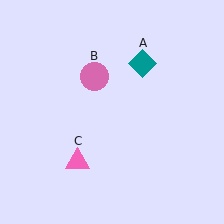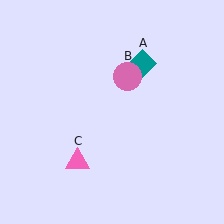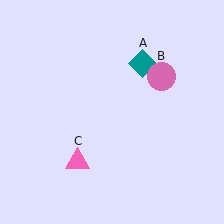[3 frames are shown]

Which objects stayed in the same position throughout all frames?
Teal diamond (object A) and pink triangle (object C) remained stationary.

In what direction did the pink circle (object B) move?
The pink circle (object B) moved right.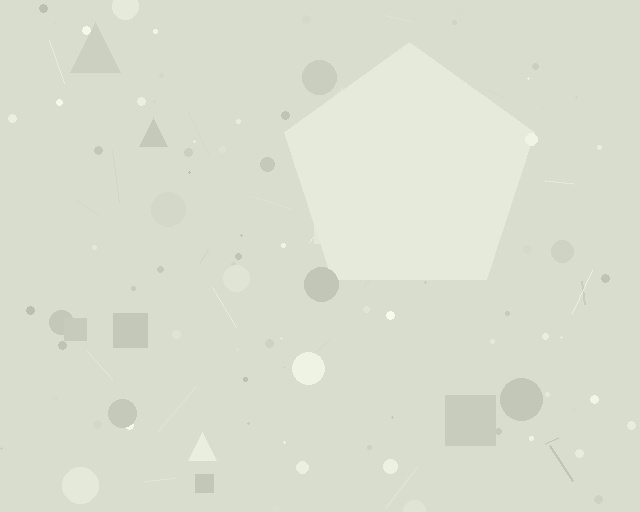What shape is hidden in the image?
A pentagon is hidden in the image.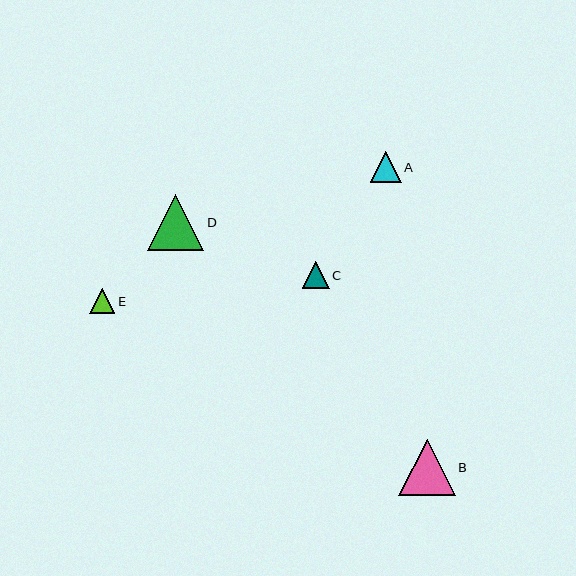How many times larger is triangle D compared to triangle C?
Triangle D is approximately 2.1 times the size of triangle C.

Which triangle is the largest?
Triangle D is the largest with a size of approximately 56 pixels.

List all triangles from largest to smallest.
From largest to smallest: D, B, A, C, E.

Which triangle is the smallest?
Triangle E is the smallest with a size of approximately 25 pixels.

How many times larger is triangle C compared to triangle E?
Triangle C is approximately 1.1 times the size of triangle E.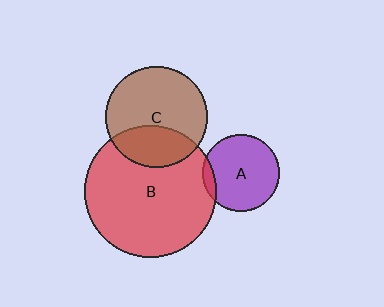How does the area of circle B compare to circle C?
Approximately 1.7 times.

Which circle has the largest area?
Circle B (red).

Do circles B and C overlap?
Yes.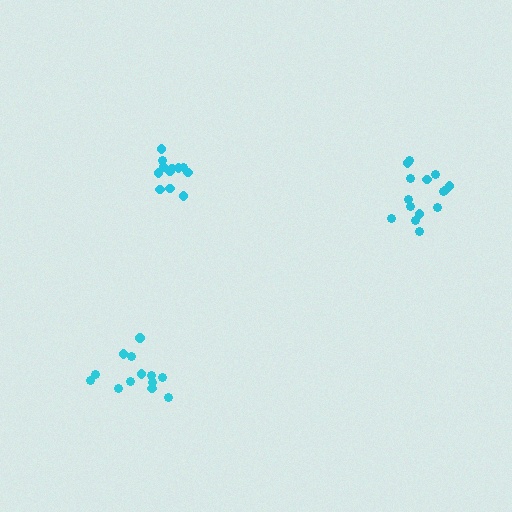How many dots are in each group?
Group 1: 15 dots, Group 2: 12 dots, Group 3: 13 dots (40 total).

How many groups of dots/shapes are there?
There are 3 groups.